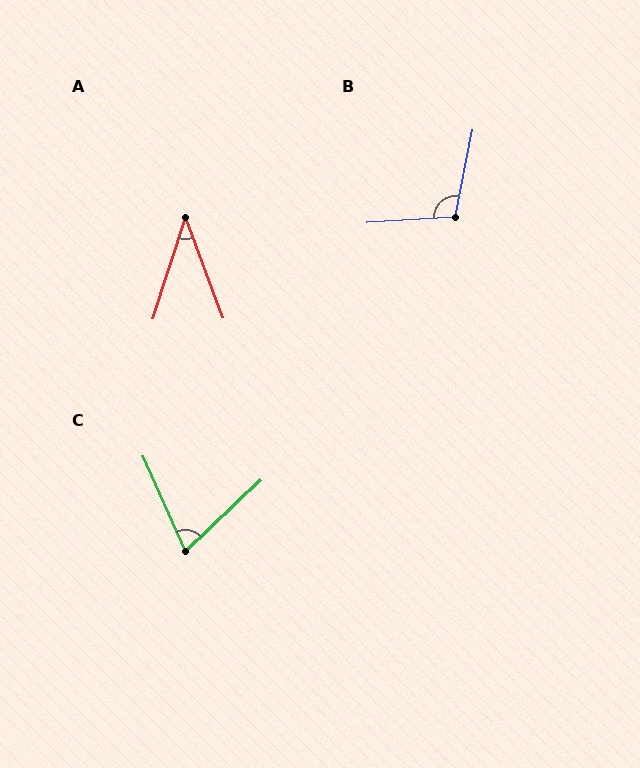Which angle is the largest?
B, at approximately 105 degrees.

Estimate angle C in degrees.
Approximately 71 degrees.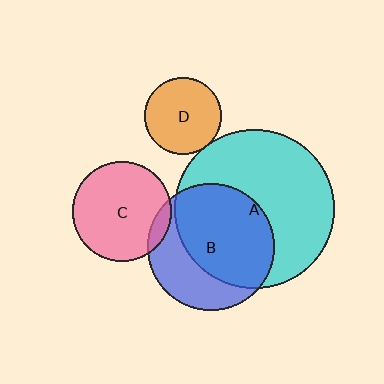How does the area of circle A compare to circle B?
Approximately 1.6 times.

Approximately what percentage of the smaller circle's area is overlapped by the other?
Approximately 10%.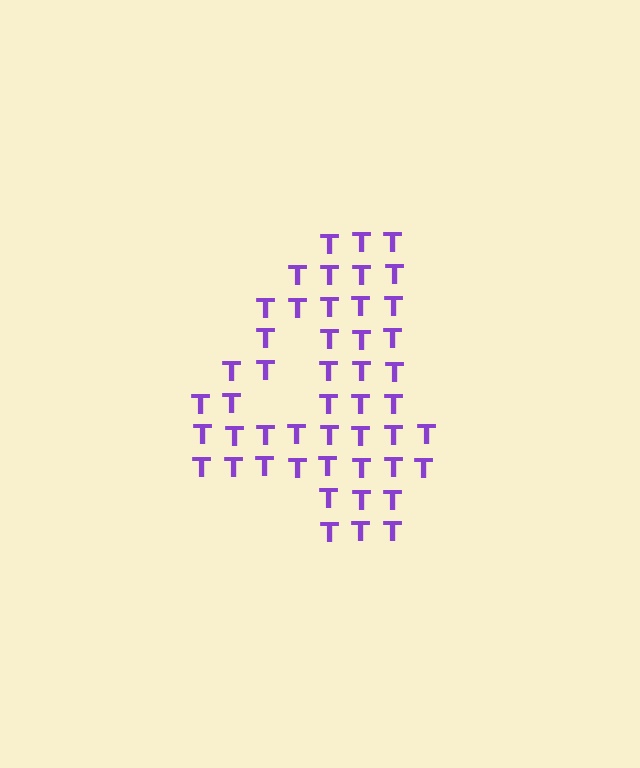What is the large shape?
The large shape is the digit 4.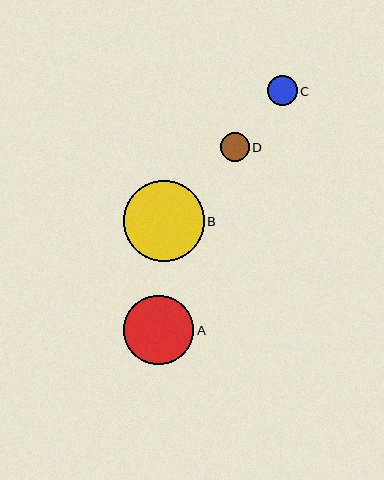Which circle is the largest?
Circle B is the largest with a size of approximately 81 pixels.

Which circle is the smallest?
Circle D is the smallest with a size of approximately 29 pixels.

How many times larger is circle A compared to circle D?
Circle A is approximately 2.4 times the size of circle D.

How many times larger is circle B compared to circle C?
Circle B is approximately 2.7 times the size of circle C.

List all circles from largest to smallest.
From largest to smallest: B, A, C, D.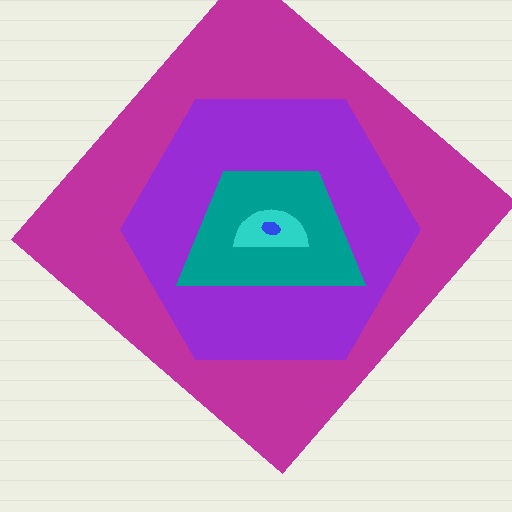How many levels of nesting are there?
5.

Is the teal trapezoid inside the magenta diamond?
Yes.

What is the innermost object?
The blue ellipse.